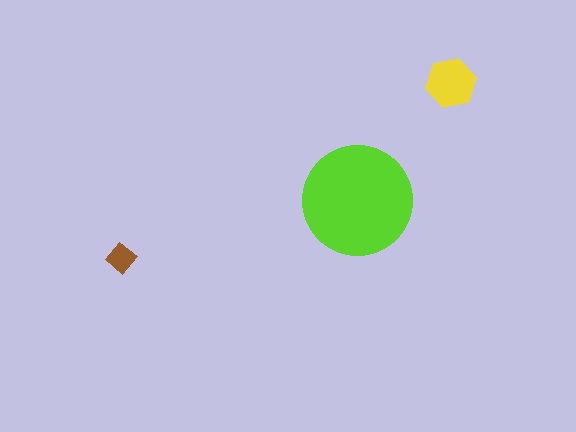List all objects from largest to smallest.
The lime circle, the yellow hexagon, the brown diamond.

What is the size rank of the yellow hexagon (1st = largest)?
2nd.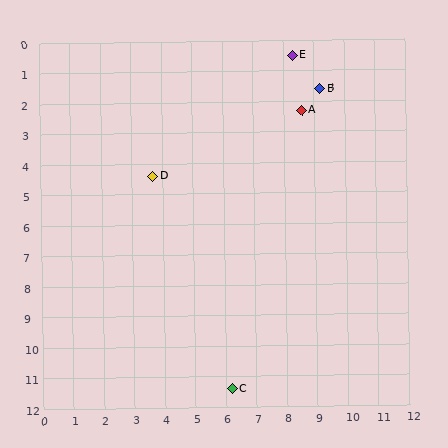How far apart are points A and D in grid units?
Points A and D are about 5.3 grid units apart.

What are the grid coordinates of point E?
Point E is at approximately (8.3, 0.5).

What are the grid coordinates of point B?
Point B is at approximately (9.2, 1.6).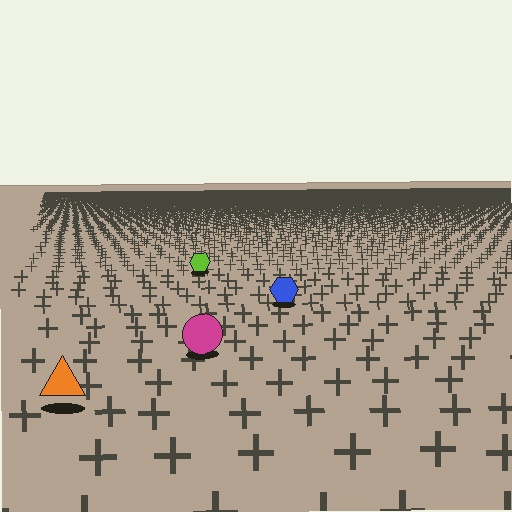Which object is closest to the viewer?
The orange triangle is closest. The texture marks near it are larger and more spread out.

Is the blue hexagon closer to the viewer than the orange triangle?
No. The orange triangle is closer — you can tell from the texture gradient: the ground texture is coarser near it.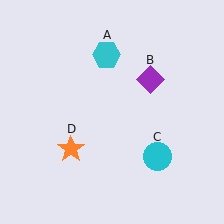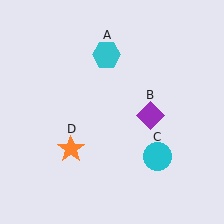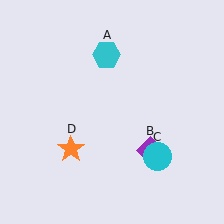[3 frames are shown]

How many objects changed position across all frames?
1 object changed position: purple diamond (object B).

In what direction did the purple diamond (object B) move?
The purple diamond (object B) moved down.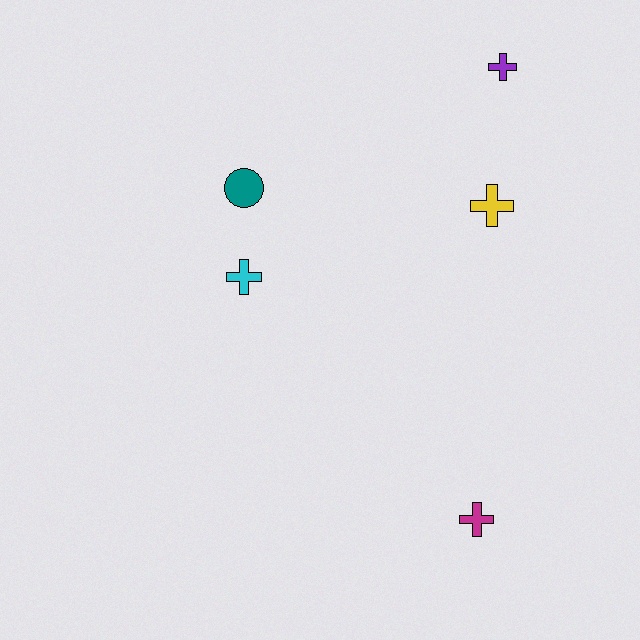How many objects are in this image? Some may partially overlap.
There are 5 objects.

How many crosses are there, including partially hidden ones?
There are 4 crosses.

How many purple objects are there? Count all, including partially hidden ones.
There is 1 purple object.